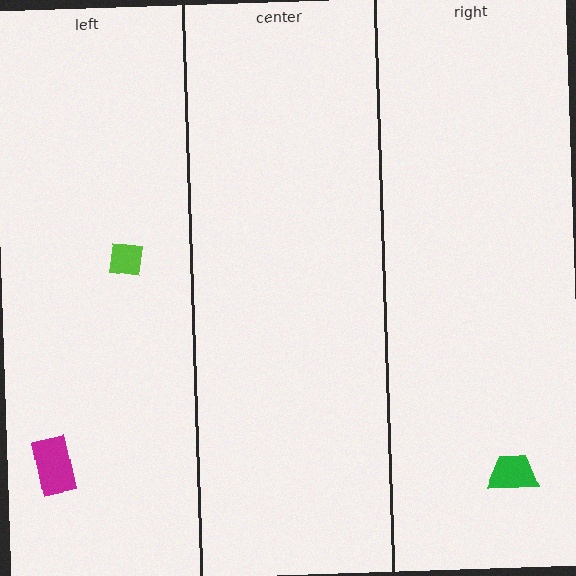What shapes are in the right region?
The green trapezoid.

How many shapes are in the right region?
1.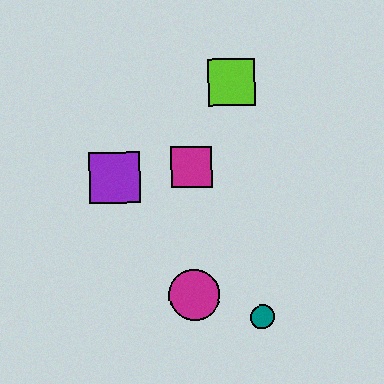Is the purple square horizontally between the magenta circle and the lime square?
No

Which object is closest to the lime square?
The magenta square is closest to the lime square.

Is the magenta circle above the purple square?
No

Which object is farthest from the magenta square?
The teal circle is farthest from the magenta square.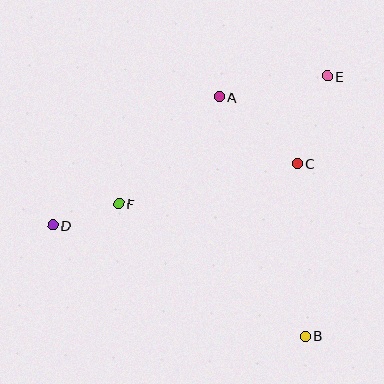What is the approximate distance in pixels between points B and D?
The distance between B and D is approximately 276 pixels.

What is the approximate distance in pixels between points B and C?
The distance between B and C is approximately 173 pixels.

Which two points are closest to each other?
Points D and F are closest to each other.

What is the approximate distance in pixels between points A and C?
The distance between A and C is approximately 103 pixels.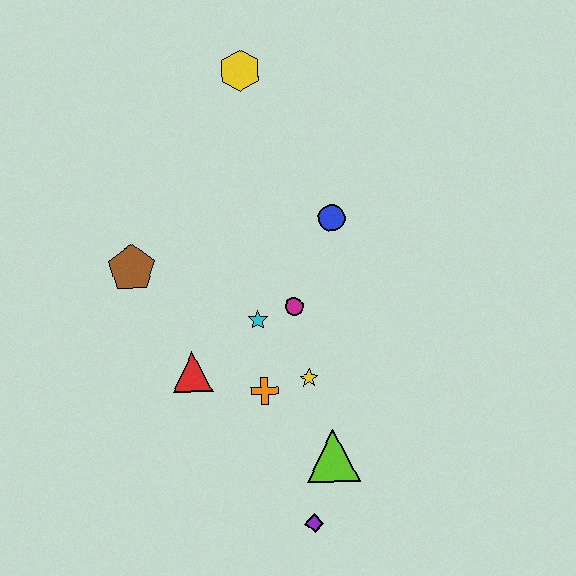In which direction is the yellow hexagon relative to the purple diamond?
The yellow hexagon is above the purple diamond.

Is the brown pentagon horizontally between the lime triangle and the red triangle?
No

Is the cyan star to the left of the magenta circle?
Yes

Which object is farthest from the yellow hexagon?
The purple diamond is farthest from the yellow hexagon.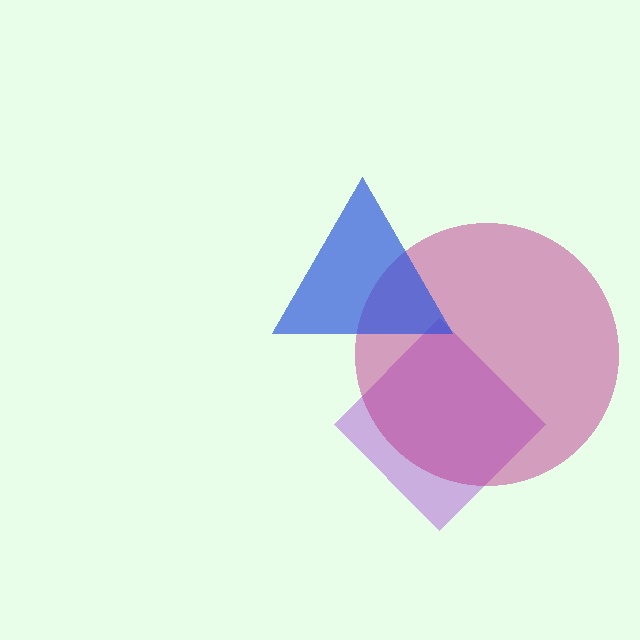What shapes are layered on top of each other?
The layered shapes are: a purple diamond, a magenta circle, a blue triangle.